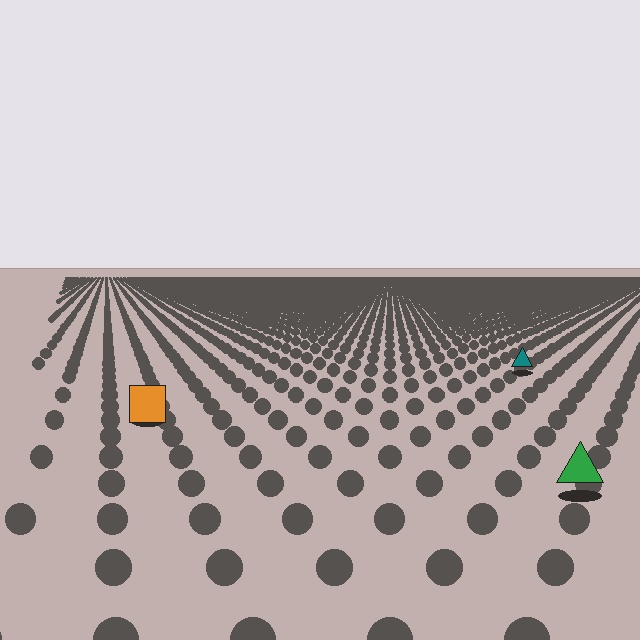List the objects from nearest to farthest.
From nearest to farthest: the green triangle, the orange square, the teal triangle.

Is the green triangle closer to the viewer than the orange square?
Yes. The green triangle is closer — you can tell from the texture gradient: the ground texture is coarser near it.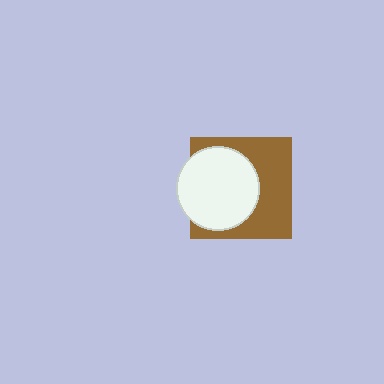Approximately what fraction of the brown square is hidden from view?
Roughly 48% of the brown square is hidden behind the white circle.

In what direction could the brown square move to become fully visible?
The brown square could move right. That would shift it out from behind the white circle entirely.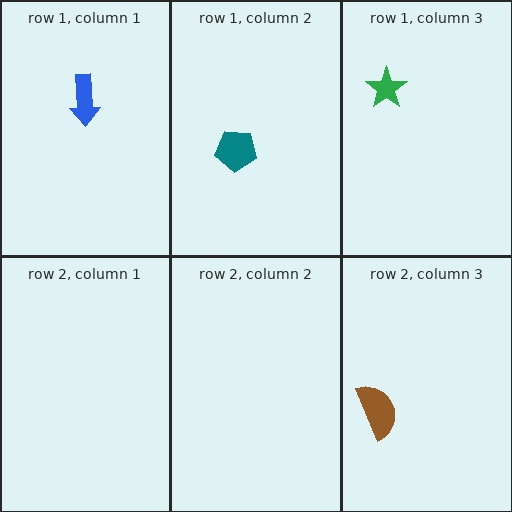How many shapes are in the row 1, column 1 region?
1.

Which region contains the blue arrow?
The row 1, column 1 region.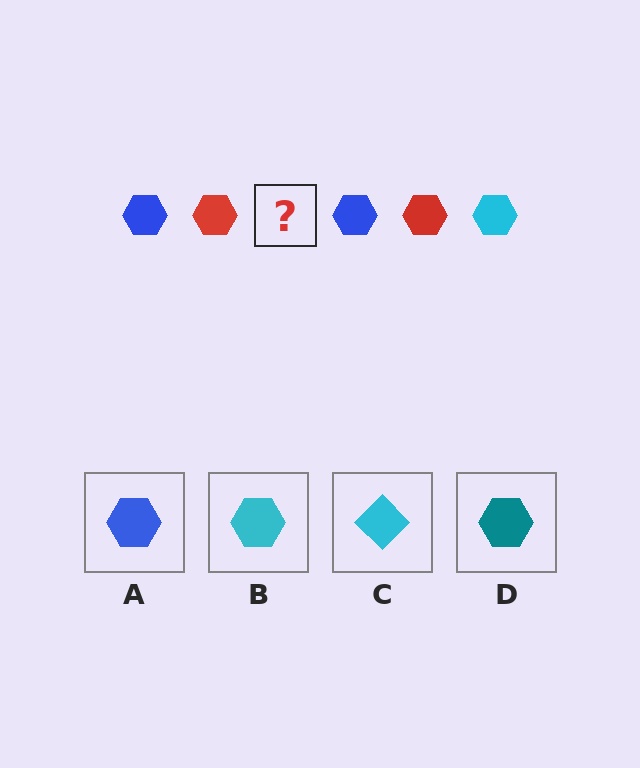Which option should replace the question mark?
Option B.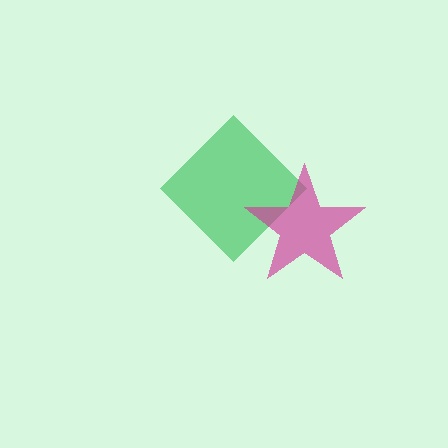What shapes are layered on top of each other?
The layered shapes are: a green diamond, a magenta star.